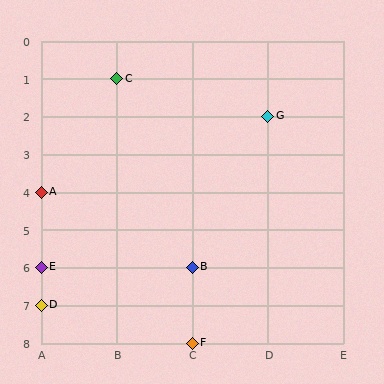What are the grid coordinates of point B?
Point B is at grid coordinates (C, 6).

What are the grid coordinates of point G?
Point G is at grid coordinates (D, 2).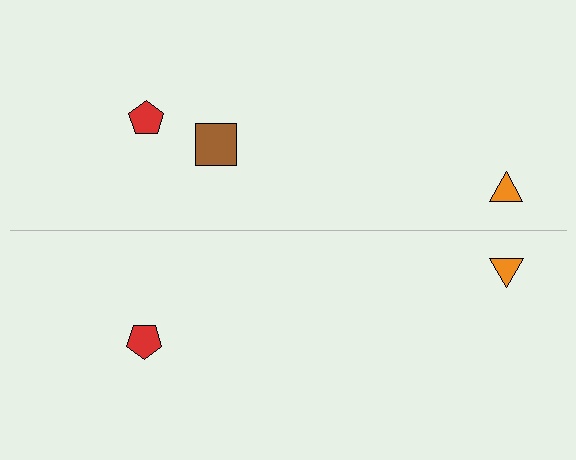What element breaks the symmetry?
A brown square is missing from the bottom side.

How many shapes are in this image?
There are 5 shapes in this image.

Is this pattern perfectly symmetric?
No, the pattern is not perfectly symmetric. A brown square is missing from the bottom side.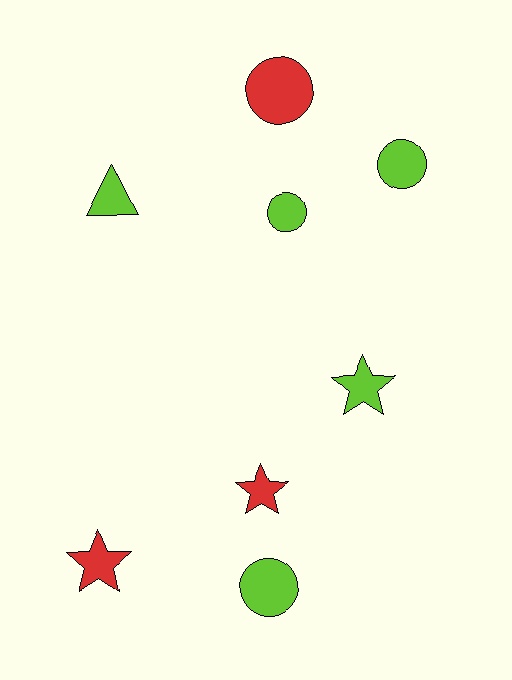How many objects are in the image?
There are 8 objects.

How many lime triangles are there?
There is 1 lime triangle.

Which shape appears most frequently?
Circle, with 4 objects.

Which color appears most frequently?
Lime, with 5 objects.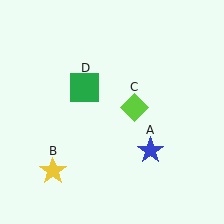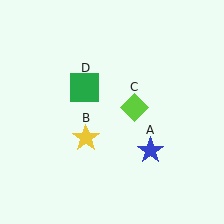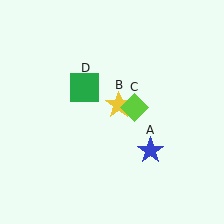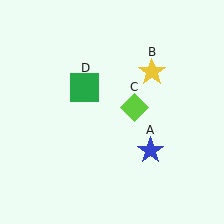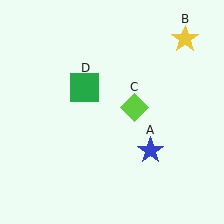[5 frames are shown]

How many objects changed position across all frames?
1 object changed position: yellow star (object B).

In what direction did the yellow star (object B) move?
The yellow star (object B) moved up and to the right.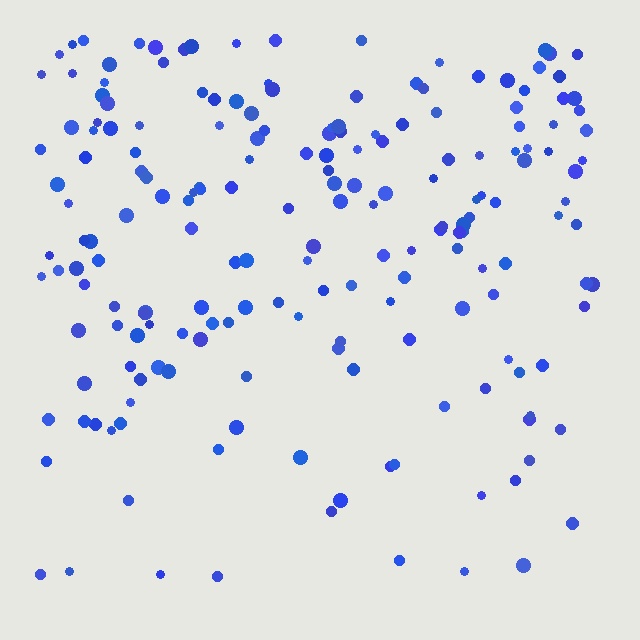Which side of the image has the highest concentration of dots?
The top.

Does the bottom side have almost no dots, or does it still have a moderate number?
Still a moderate number, just noticeably fewer than the top.